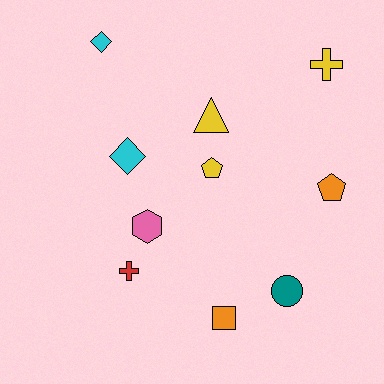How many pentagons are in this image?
There are 2 pentagons.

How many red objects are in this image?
There is 1 red object.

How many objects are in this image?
There are 10 objects.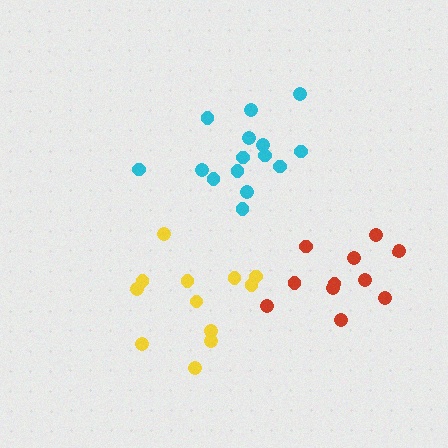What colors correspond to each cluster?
The clusters are colored: cyan, yellow, red.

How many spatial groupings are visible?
There are 3 spatial groupings.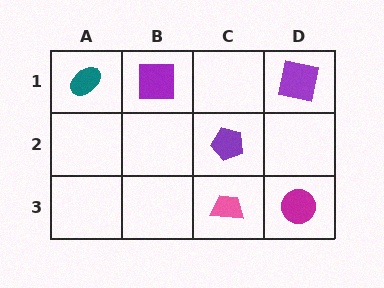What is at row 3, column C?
A pink trapezoid.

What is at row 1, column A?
A teal ellipse.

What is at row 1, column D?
A purple square.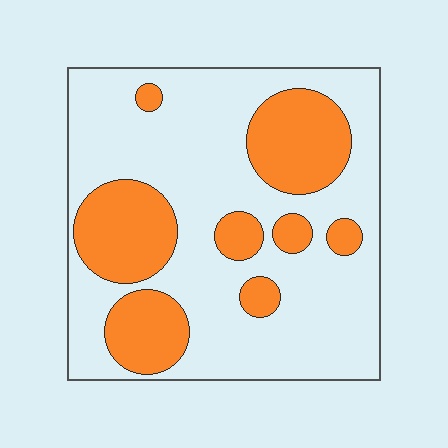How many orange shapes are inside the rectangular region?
8.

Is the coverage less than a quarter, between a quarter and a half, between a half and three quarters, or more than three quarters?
Between a quarter and a half.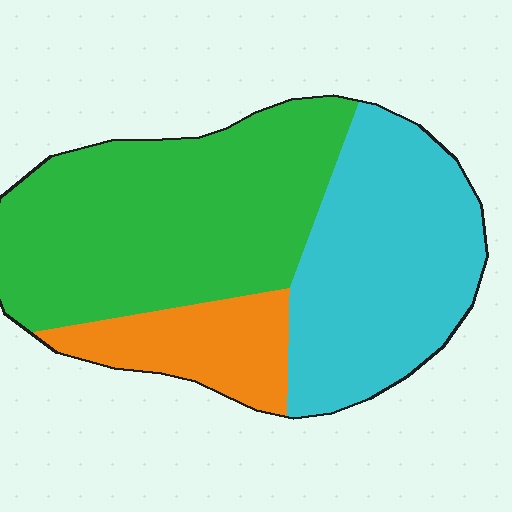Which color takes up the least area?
Orange, at roughly 15%.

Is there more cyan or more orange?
Cyan.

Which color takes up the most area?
Green, at roughly 50%.